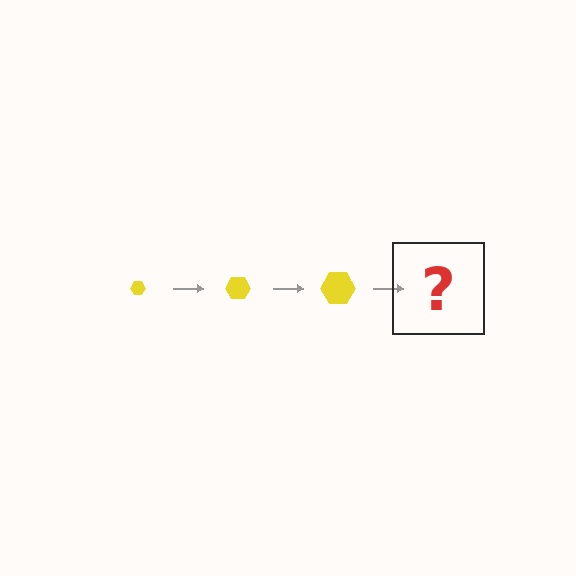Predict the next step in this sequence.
The next step is a yellow hexagon, larger than the previous one.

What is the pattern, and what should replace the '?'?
The pattern is that the hexagon gets progressively larger each step. The '?' should be a yellow hexagon, larger than the previous one.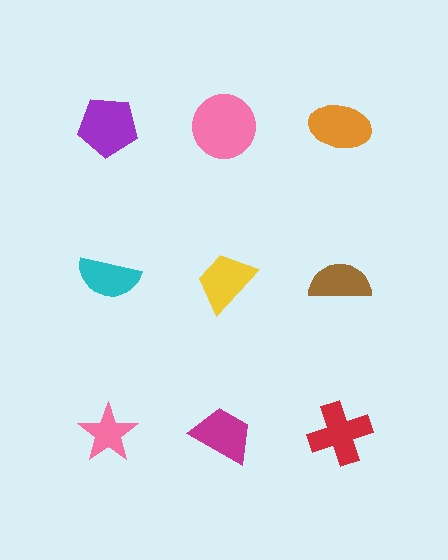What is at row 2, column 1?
A cyan semicircle.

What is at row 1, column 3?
An orange ellipse.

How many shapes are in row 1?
3 shapes.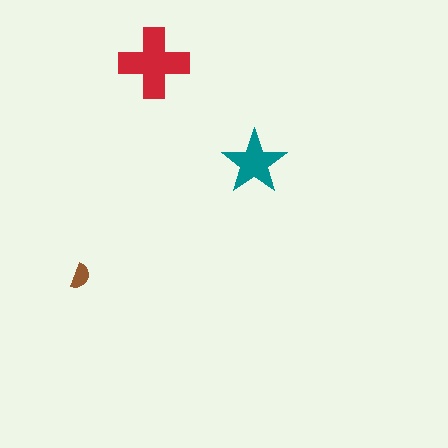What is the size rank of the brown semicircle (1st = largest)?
3rd.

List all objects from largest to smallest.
The red cross, the teal star, the brown semicircle.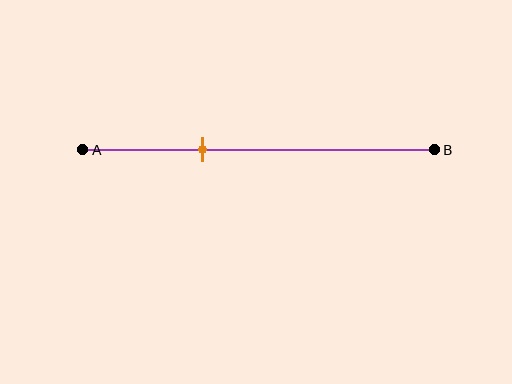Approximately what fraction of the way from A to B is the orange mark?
The orange mark is approximately 35% of the way from A to B.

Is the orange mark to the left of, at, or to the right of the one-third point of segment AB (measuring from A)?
The orange mark is approximately at the one-third point of segment AB.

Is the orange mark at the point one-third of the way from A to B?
Yes, the mark is approximately at the one-third point.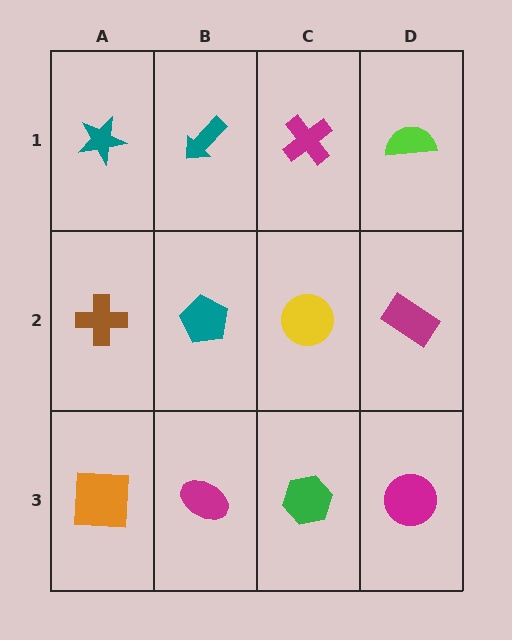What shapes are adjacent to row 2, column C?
A magenta cross (row 1, column C), a green hexagon (row 3, column C), a teal pentagon (row 2, column B), a magenta rectangle (row 2, column D).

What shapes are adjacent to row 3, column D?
A magenta rectangle (row 2, column D), a green hexagon (row 3, column C).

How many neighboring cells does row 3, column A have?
2.